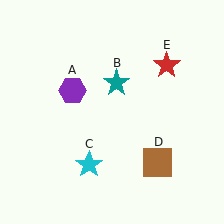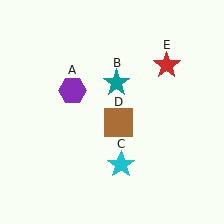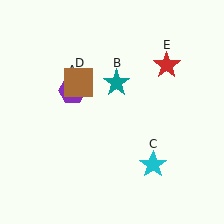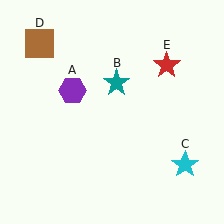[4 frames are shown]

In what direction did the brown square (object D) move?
The brown square (object D) moved up and to the left.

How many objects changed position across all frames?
2 objects changed position: cyan star (object C), brown square (object D).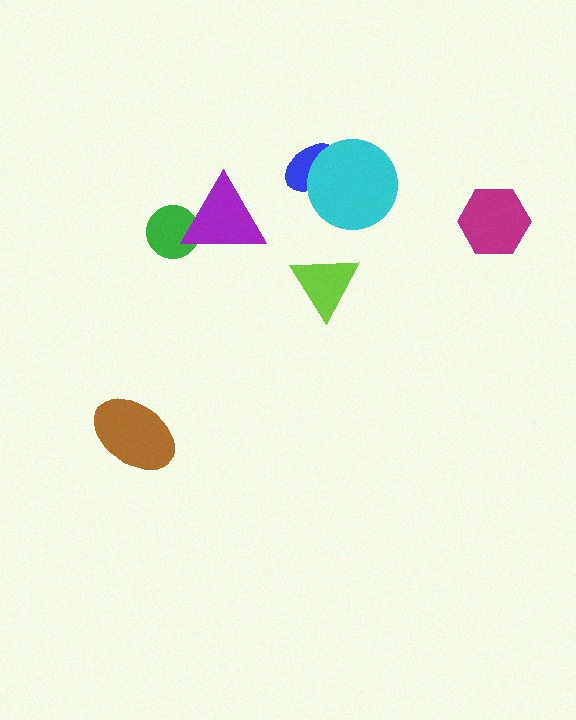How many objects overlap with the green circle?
1 object overlaps with the green circle.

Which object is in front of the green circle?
The purple triangle is in front of the green circle.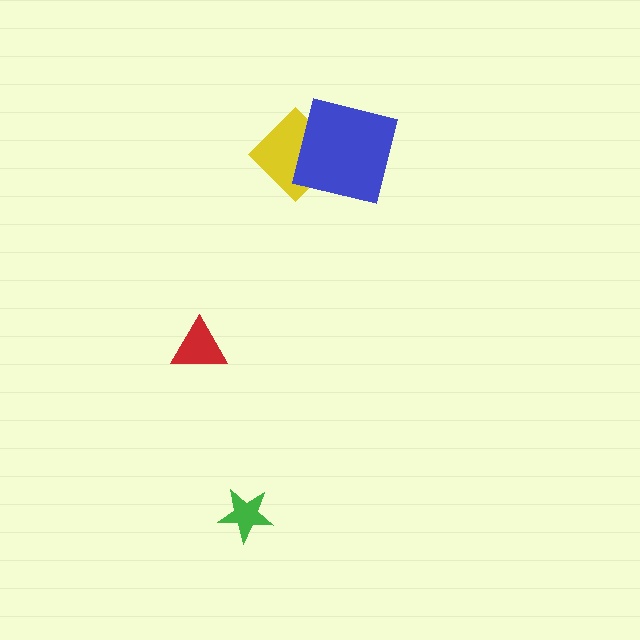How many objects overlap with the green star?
0 objects overlap with the green star.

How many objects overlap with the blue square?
1 object overlaps with the blue square.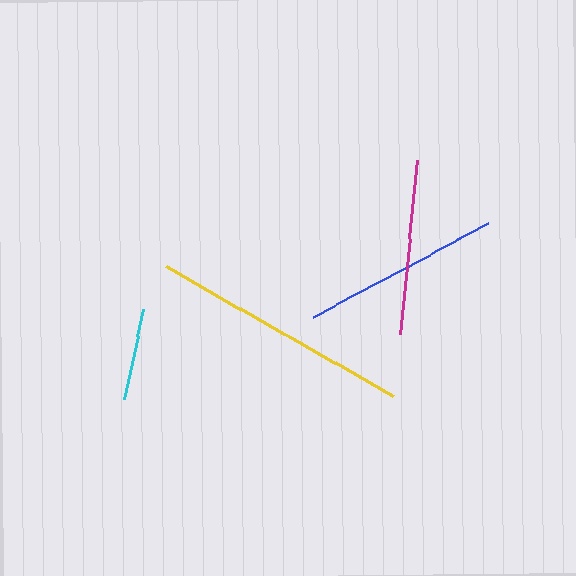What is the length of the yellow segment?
The yellow segment is approximately 261 pixels long.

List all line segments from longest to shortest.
From longest to shortest: yellow, blue, magenta, cyan.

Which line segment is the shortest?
The cyan line is the shortest at approximately 92 pixels.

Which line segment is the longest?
The yellow line is the longest at approximately 261 pixels.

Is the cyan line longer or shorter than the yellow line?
The yellow line is longer than the cyan line.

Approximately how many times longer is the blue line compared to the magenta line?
The blue line is approximately 1.1 times the length of the magenta line.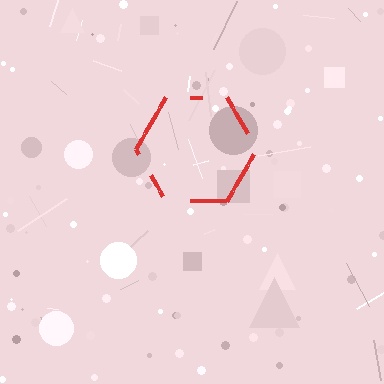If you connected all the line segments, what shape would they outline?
They would outline a hexagon.